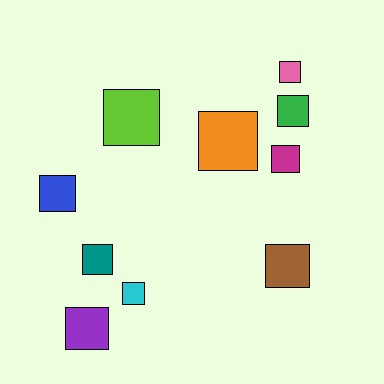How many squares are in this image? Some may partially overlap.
There are 10 squares.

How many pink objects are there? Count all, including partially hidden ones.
There is 1 pink object.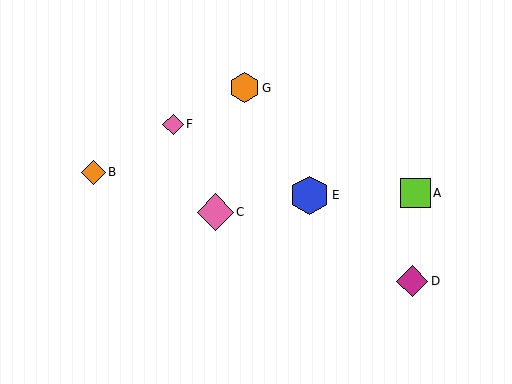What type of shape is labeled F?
Shape F is a pink diamond.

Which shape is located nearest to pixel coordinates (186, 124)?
The pink diamond (labeled F) at (173, 124) is nearest to that location.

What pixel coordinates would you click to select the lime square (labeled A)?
Click at (415, 193) to select the lime square A.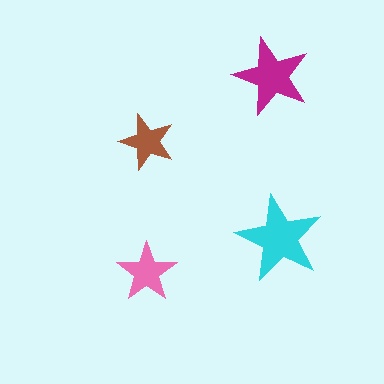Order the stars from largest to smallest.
the cyan one, the magenta one, the pink one, the brown one.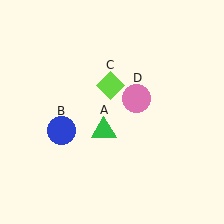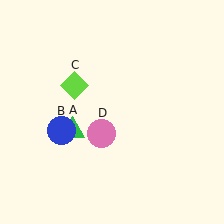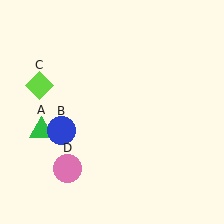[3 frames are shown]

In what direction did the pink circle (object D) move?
The pink circle (object D) moved down and to the left.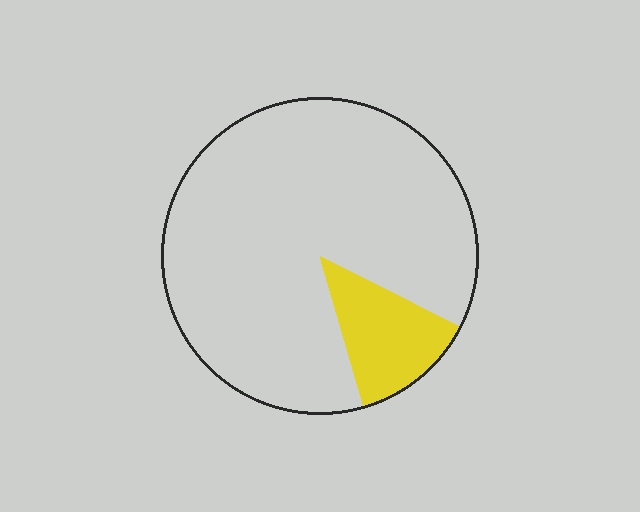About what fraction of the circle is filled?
About one eighth (1/8).